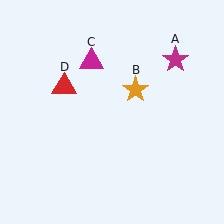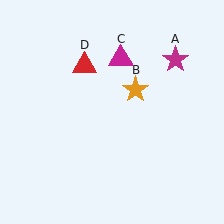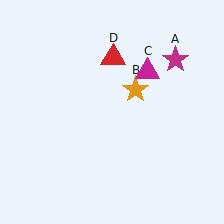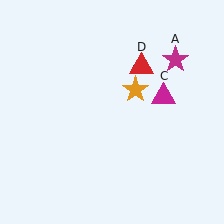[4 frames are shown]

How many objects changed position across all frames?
2 objects changed position: magenta triangle (object C), red triangle (object D).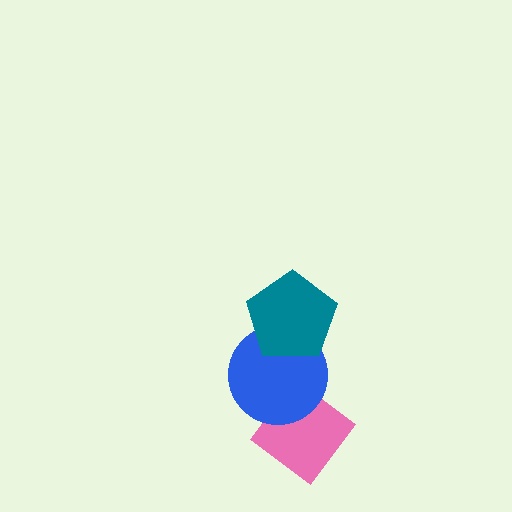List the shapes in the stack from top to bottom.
From top to bottom: the teal pentagon, the blue circle, the pink diamond.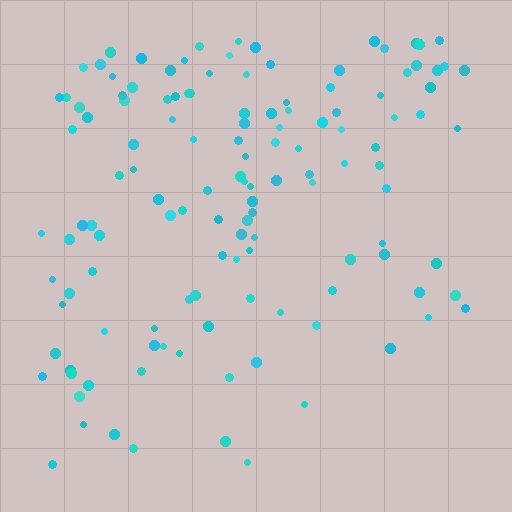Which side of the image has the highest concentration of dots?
The top.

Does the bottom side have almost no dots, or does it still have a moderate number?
Still a moderate number, just noticeably fewer than the top.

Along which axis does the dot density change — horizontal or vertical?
Vertical.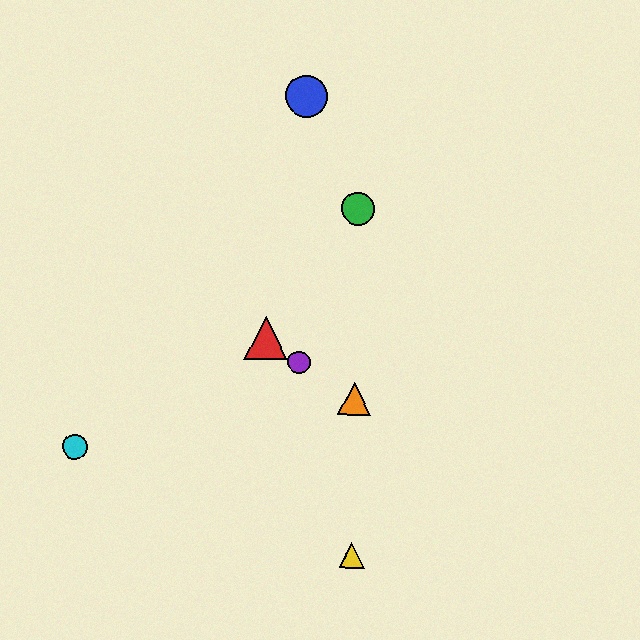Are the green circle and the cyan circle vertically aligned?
No, the green circle is at x≈358 and the cyan circle is at x≈75.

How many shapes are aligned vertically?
3 shapes (the green circle, the yellow triangle, the orange triangle) are aligned vertically.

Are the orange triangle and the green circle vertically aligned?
Yes, both are at x≈354.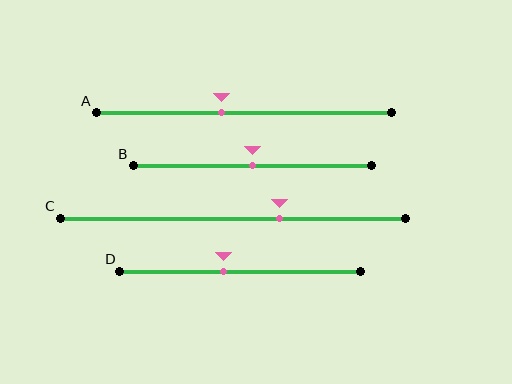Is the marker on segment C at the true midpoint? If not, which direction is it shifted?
No, the marker on segment C is shifted to the right by about 13% of the segment length.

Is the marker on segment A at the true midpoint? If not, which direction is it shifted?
No, the marker on segment A is shifted to the left by about 8% of the segment length.